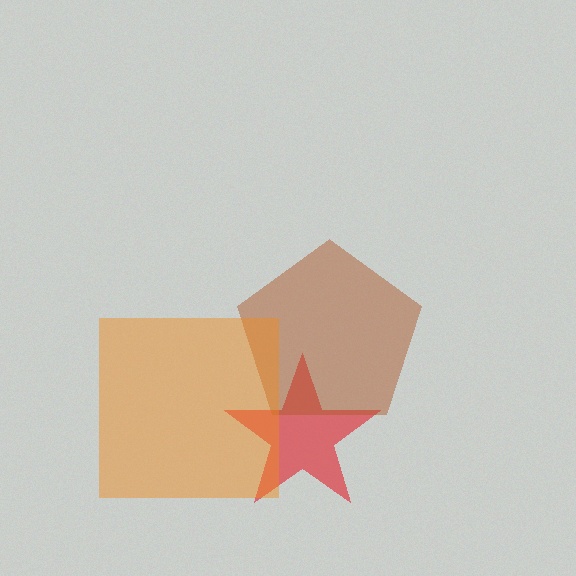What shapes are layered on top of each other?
The layered shapes are: a red star, a brown pentagon, an orange square.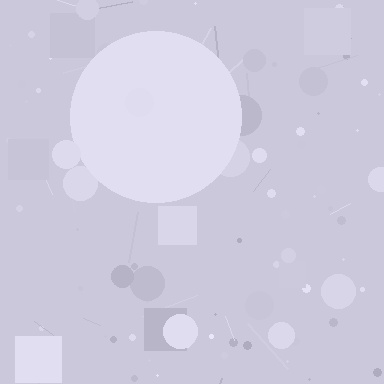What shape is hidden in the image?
A circle is hidden in the image.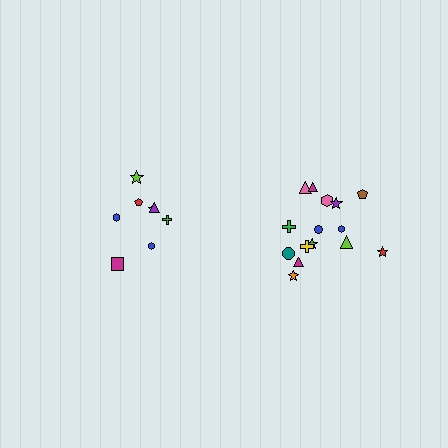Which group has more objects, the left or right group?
The right group.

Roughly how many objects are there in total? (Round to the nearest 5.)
Roughly 25 objects in total.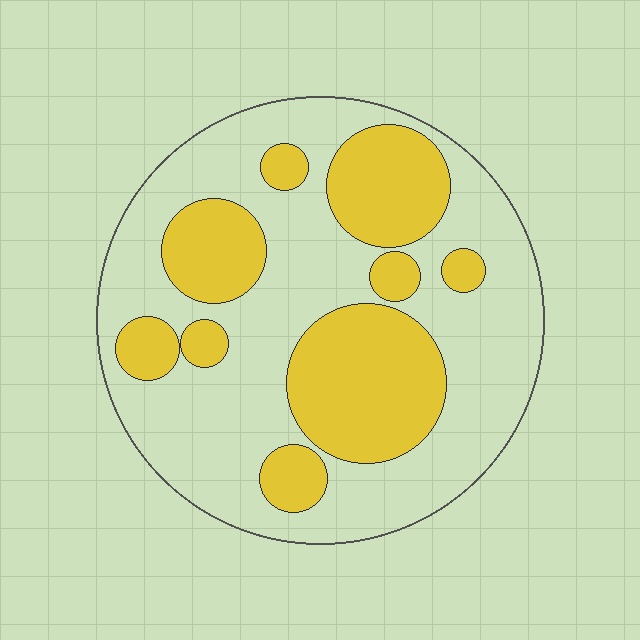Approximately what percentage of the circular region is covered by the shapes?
Approximately 35%.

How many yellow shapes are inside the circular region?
9.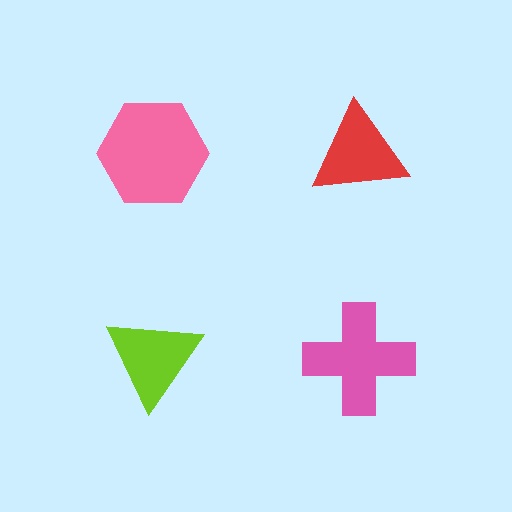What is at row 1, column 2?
A red triangle.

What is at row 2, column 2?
A pink cross.